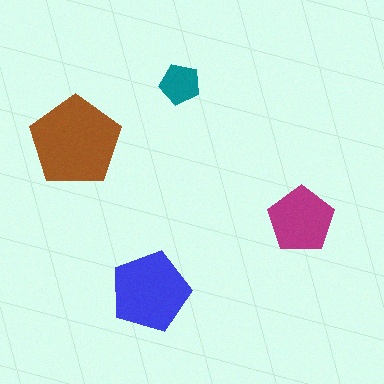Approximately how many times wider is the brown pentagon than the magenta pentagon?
About 1.5 times wider.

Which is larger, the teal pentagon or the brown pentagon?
The brown one.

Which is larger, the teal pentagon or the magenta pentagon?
The magenta one.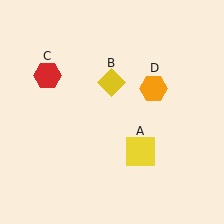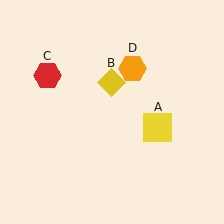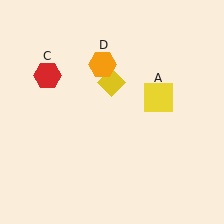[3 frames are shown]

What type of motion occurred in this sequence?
The yellow square (object A), orange hexagon (object D) rotated counterclockwise around the center of the scene.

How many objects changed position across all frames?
2 objects changed position: yellow square (object A), orange hexagon (object D).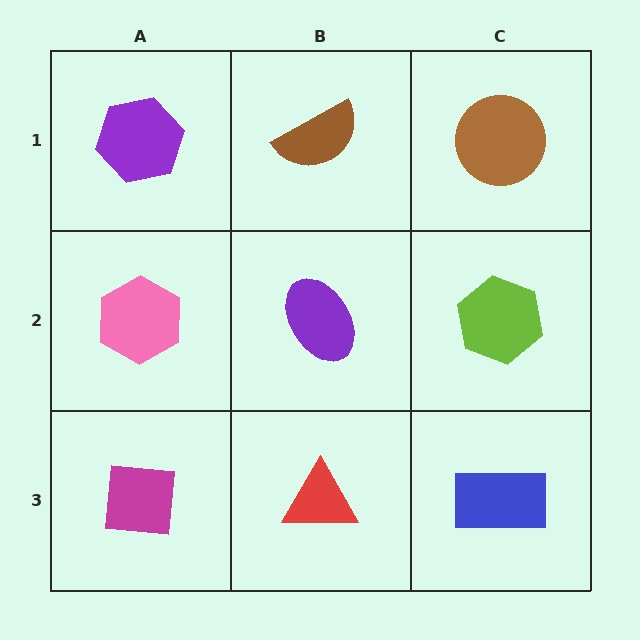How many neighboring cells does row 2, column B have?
4.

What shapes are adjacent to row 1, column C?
A lime hexagon (row 2, column C), a brown semicircle (row 1, column B).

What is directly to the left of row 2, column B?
A pink hexagon.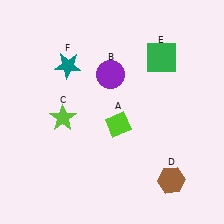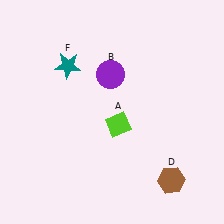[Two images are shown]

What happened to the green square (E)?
The green square (E) was removed in Image 2. It was in the top-right area of Image 1.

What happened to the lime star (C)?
The lime star (C) was removed in Image 2. It was in the bottom-left area of Image 1.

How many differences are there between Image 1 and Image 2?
There are 2 differences between the two images.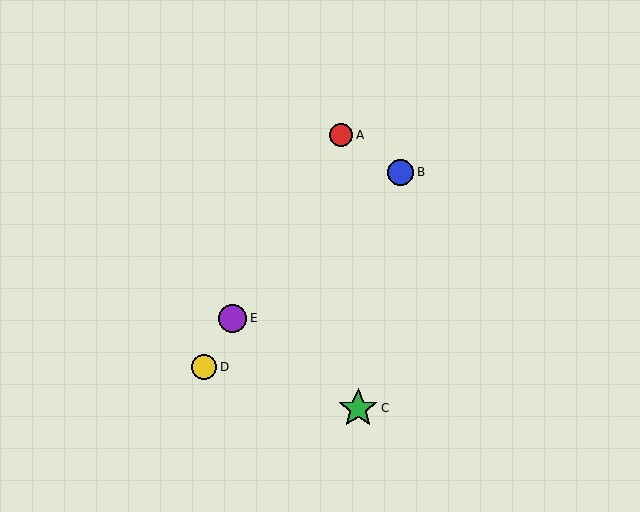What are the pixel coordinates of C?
Object C is at (358, 408).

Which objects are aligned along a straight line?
Objects A, D, E are aligned along a straight line.